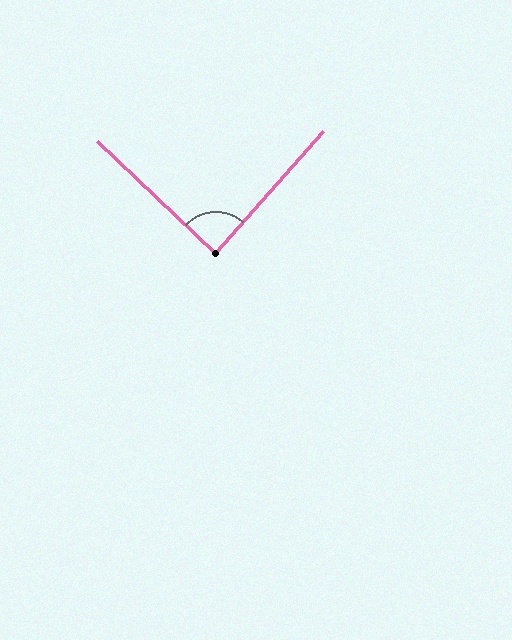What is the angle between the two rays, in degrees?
Approximately 88 degrees.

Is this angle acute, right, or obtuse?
It is approximately a right angle.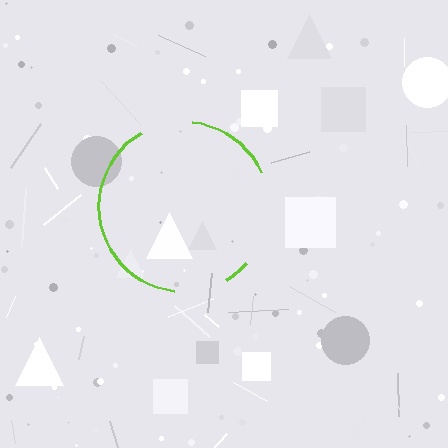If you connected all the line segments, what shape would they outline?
They would outline a circle.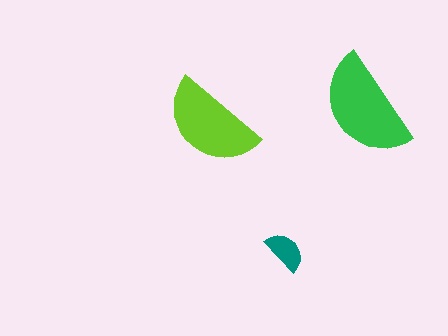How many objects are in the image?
There are 3 objects in the image.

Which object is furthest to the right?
The green semicircle is rightmost.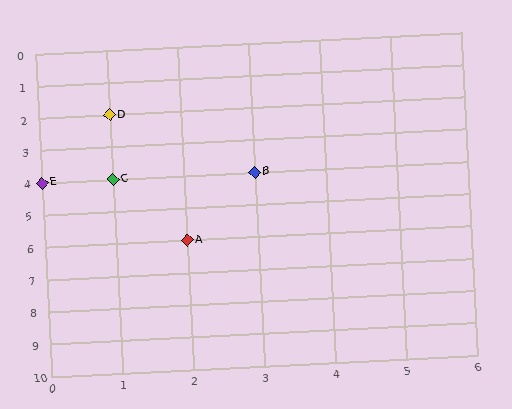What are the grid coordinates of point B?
Point B is at grid coordinates (3, 4).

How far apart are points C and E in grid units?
Points C and E are 1 column apart.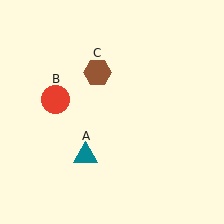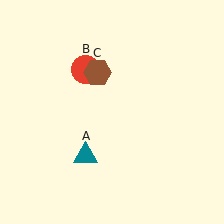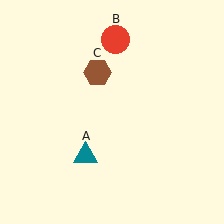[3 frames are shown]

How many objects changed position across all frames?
1 object changed position: red circle (object B).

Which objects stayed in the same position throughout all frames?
Teal triangle (object A) and brown hexagon (object C) remained stationary.